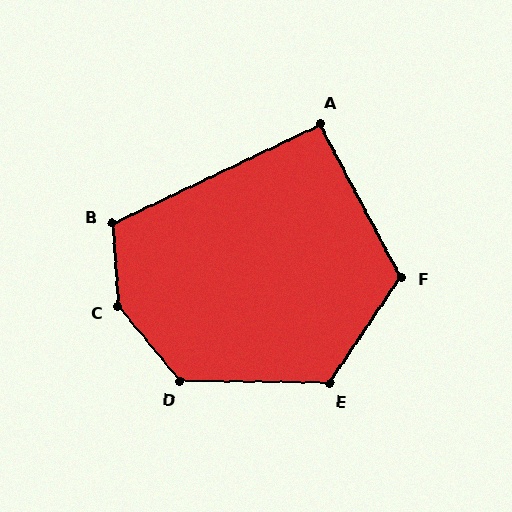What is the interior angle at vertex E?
Approximately 124 degrees (obtuse).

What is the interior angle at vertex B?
Approximately 112 degrees (obtuse).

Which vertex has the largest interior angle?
C, at approximately 144 degrees.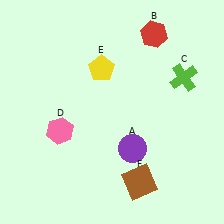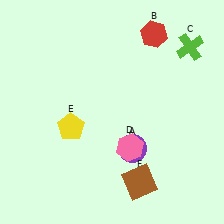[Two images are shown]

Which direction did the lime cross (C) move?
The lime cross (C) moved up.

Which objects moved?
The objects that moved are: the lime cross (C), the pink hexagon (D), the yellow pentagon (E).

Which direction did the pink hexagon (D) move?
The pink hexagon (D) moved right.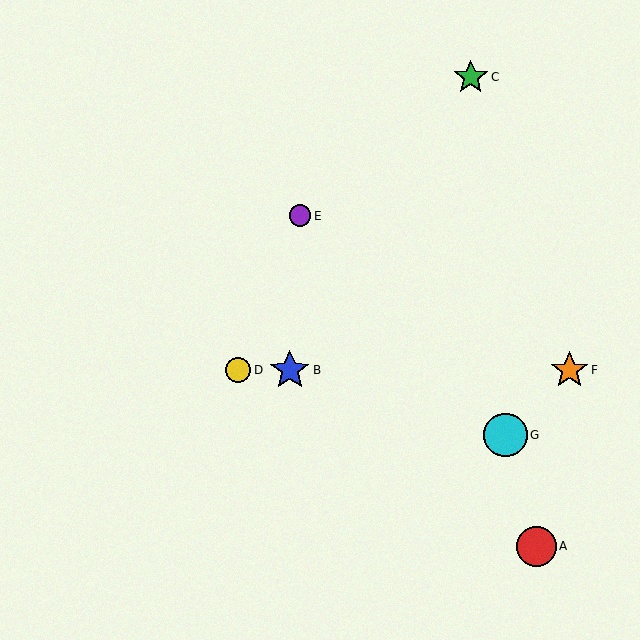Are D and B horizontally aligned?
Yes, both are at y≈370.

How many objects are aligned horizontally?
3 objects (B, D, F) are aligned horizontally.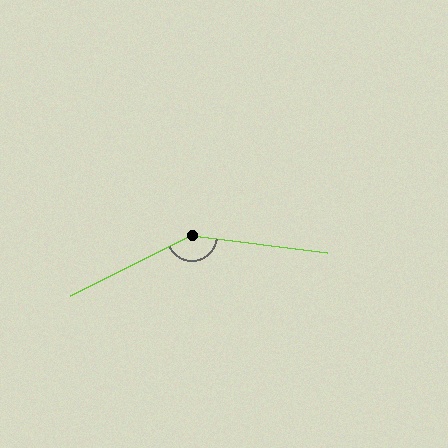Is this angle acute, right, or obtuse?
It is obtuse.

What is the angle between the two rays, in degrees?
Approximately 146 degrees.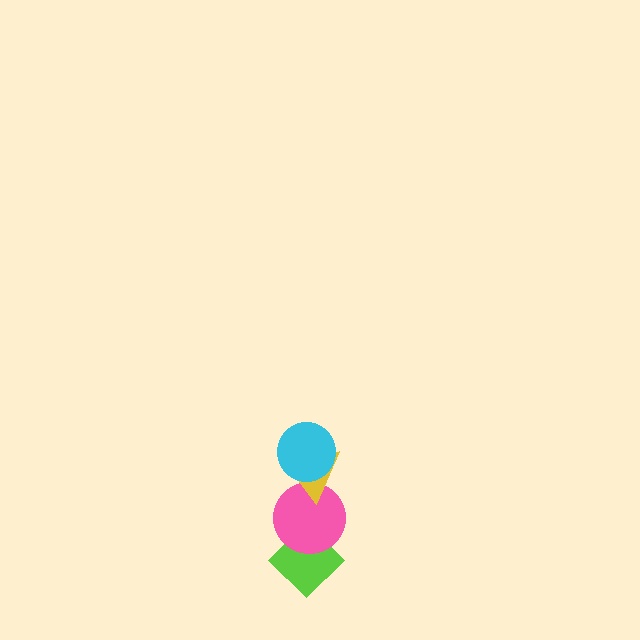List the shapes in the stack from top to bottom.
From top to bottom: the cyan circle, the yellow triangle, the pink circle, the lime diamond.